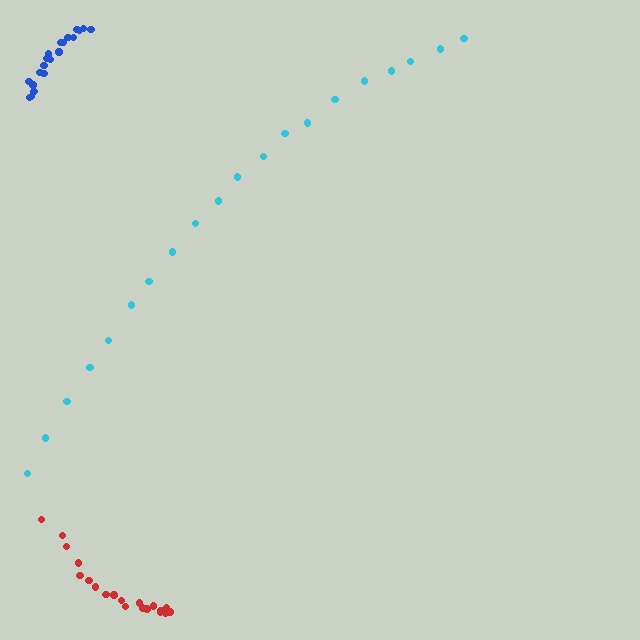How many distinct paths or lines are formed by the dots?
There are 3 distinct paths.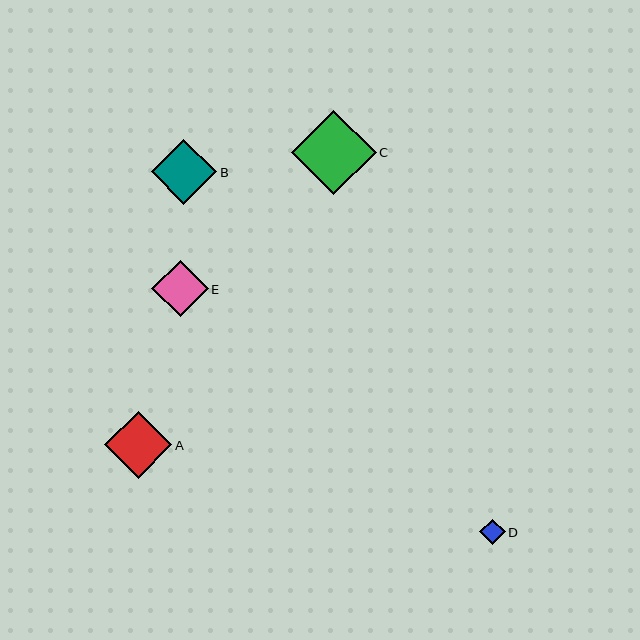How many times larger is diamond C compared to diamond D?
Diamond C is approximately 3.3 times the size of diamond D.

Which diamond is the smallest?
Diamond D is the smallest with a size of approximately 25 pixels.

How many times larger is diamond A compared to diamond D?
Diamond A is approximately 2.7 times the size of diamond D.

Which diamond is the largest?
Diamond C is the largest with a size of approximately 84 pixels.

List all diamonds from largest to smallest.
From largest to smallest: C, A, B, E, D.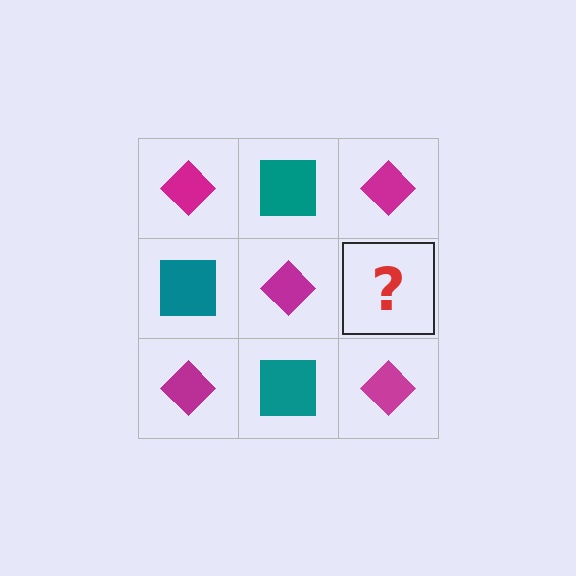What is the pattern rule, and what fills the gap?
The rule is that it alternates magenta diamond and teal square in a checkerboard pattern. The gap should be filled with a teal square.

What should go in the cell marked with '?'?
The missing cell should contain a teal square.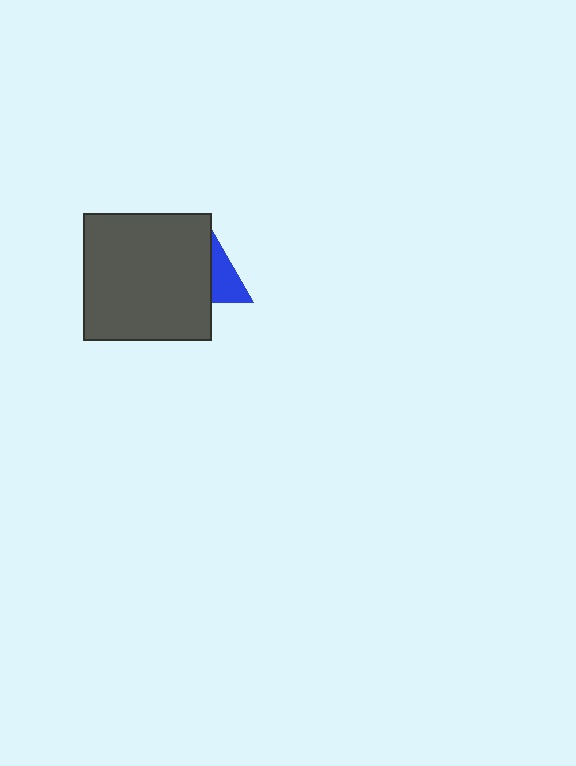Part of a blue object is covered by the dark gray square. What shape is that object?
It is a triangle.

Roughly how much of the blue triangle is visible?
A small part of it is visible (roughly 40%).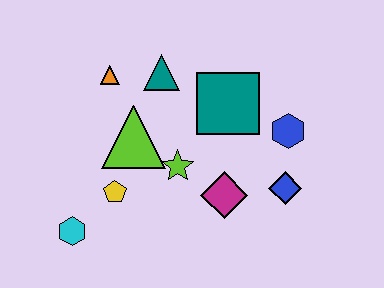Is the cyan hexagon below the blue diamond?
Yes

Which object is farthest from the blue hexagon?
The cyan hexagon is farthest from the blue hexagon.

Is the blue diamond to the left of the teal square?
No